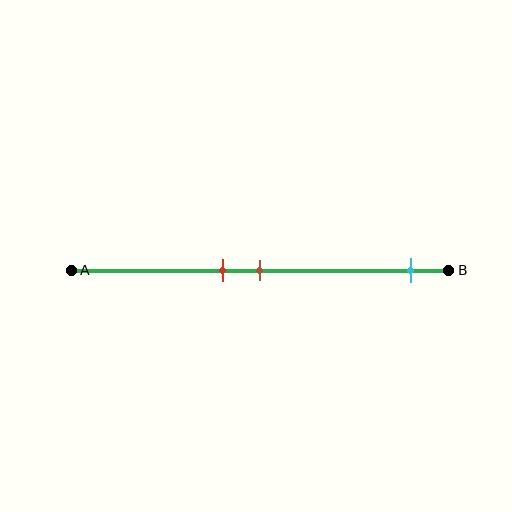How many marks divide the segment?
There are 3 marks dividing the segment.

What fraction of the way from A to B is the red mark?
The red mark is approximately 40% (0.4) of the way from A to B.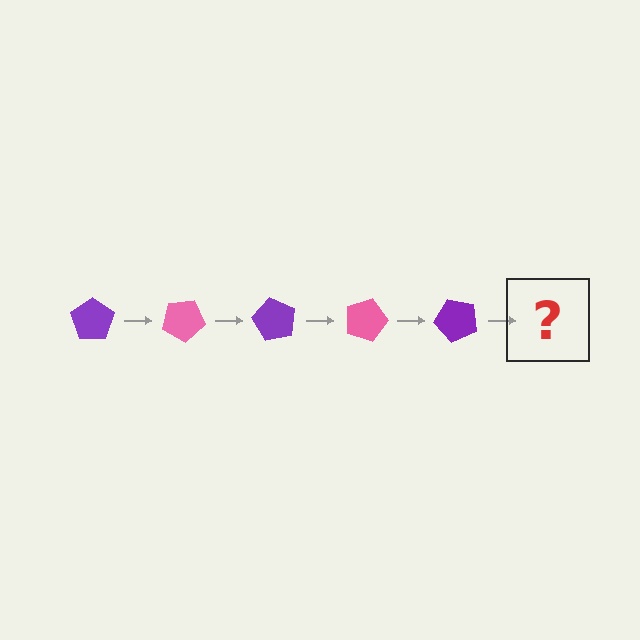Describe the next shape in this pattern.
It should be a pink pentagon, rotated 150 degrees from the start.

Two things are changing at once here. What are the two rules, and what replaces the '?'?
The two rules are that it rotates 30 degrees each step and the color cycles through purple and pink. The '?' should be a pink pentagon, rotated 150 degrees from the start.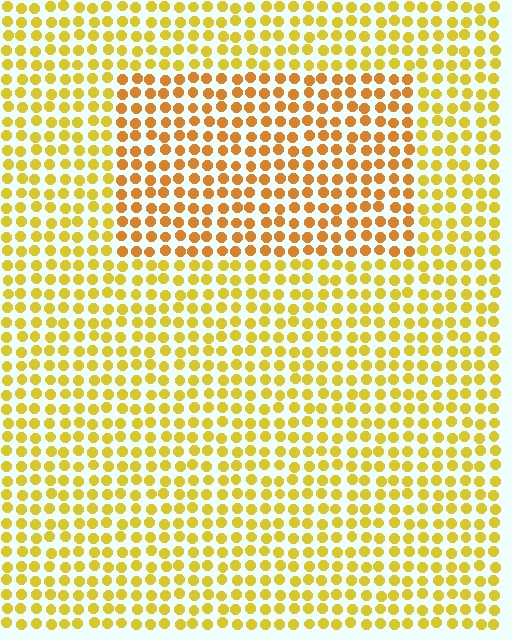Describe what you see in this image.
The image is filled with small yellow elements in a uniform arrangement. A rectangle-shaped region is visible where the elements are tinted to a slightly different hue, forming a subtle color boundary.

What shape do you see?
I see a rectangle.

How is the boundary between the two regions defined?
The boundary is defined purely by a slight shift in hue (about 25 degrees). Spacing, size, and orientation are identical on both sides.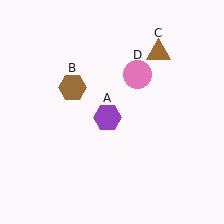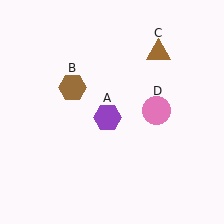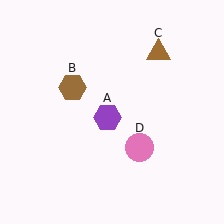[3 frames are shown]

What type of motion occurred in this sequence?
The pink circle (object D) rotated clockwise around the center of the scene.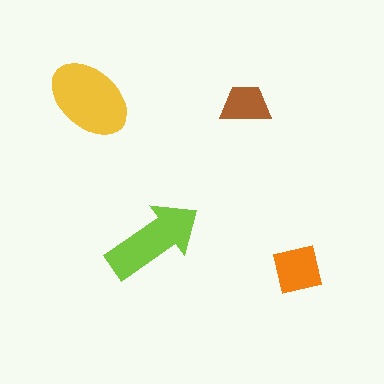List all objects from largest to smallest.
The yellow ellipse, the lime arrow, the orange square, the brown trapezoid.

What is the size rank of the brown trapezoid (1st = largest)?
4th.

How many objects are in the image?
There are 4 objects in the image.